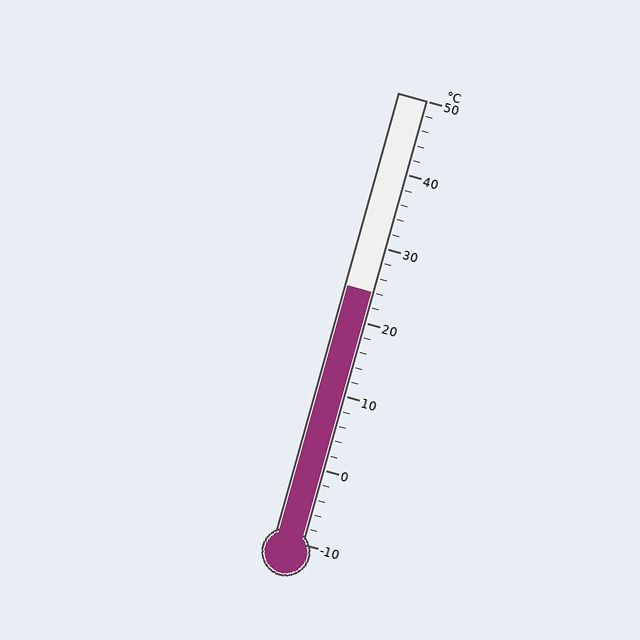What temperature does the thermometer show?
The thermometer shows approximately 24°C.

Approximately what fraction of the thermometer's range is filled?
The thermometer is filled to approximately 55% of its range.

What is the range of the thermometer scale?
The thermometer scale ranges from -10°C to 50°C.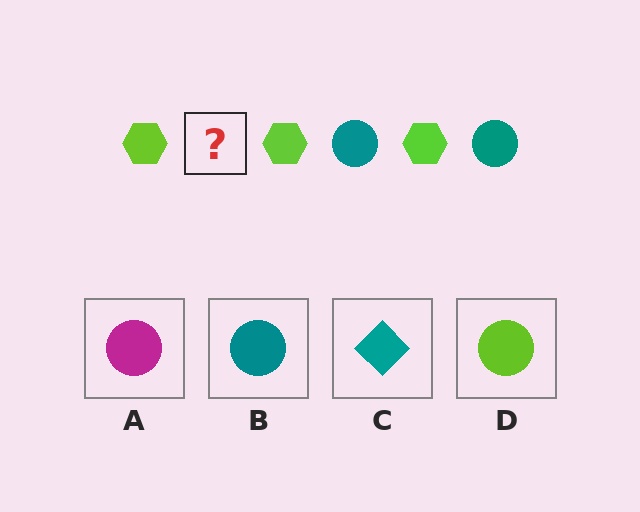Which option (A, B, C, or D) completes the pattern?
B.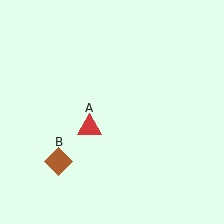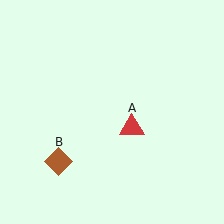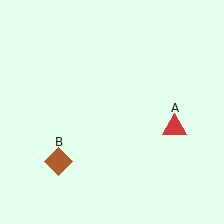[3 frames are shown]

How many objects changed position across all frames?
1 object changed position: red triangle (object A).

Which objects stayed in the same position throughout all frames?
Brown diamond (object B) remained stationary.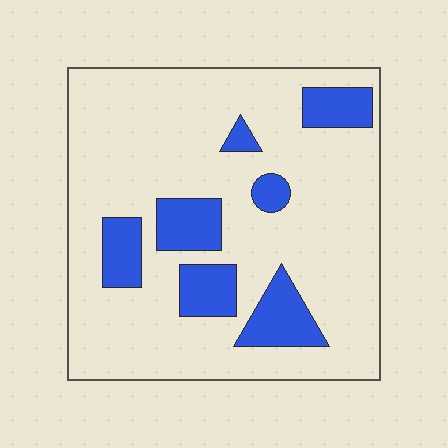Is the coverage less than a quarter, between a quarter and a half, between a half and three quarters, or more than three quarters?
Less than a quarter.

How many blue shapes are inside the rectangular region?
7.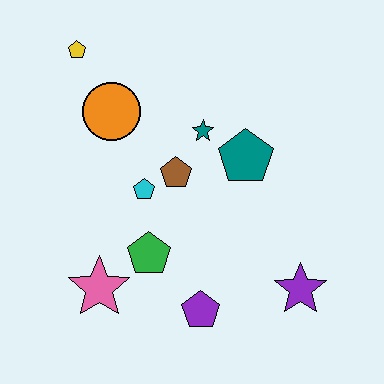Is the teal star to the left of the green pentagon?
No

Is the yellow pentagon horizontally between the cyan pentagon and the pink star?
No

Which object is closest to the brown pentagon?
The cyan pentagon is closest to the brown pentagon.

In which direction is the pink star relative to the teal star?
The pink star is below the teal star.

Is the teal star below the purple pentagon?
No